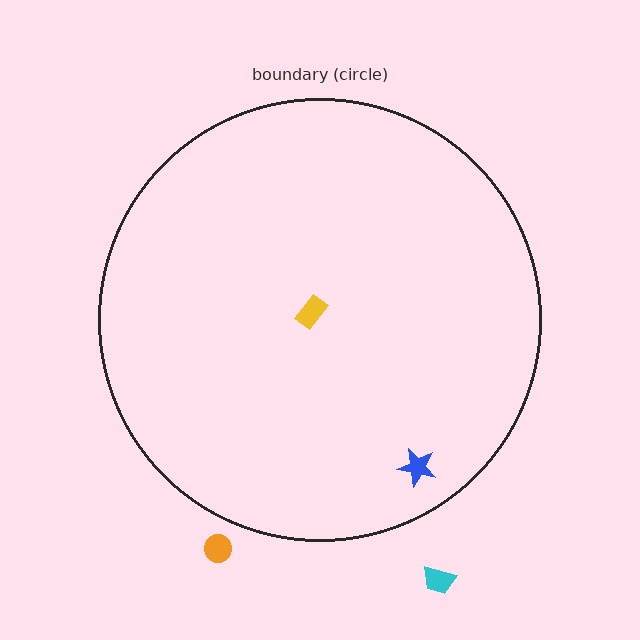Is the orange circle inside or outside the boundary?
Outside.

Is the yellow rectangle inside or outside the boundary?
Inside.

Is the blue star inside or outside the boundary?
Inside.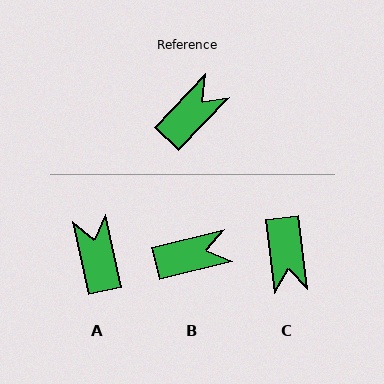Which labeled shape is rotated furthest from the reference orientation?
C, about 129 degrees away.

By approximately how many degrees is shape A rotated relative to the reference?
Approximately 56 degrees counter-clockwise.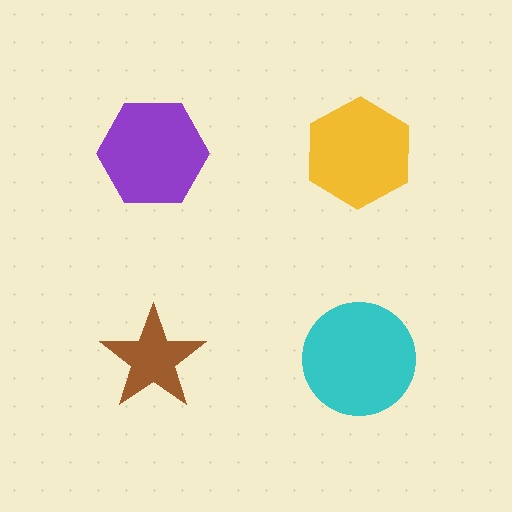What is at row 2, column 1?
A brown star.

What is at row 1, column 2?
A yellow hexagon.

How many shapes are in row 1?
2 shapes.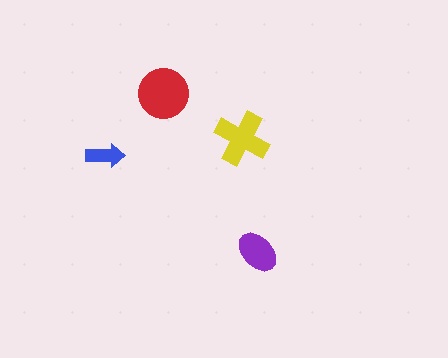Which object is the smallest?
The blue arrow.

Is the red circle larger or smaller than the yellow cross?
Larger.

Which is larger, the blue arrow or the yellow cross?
The yellow cross.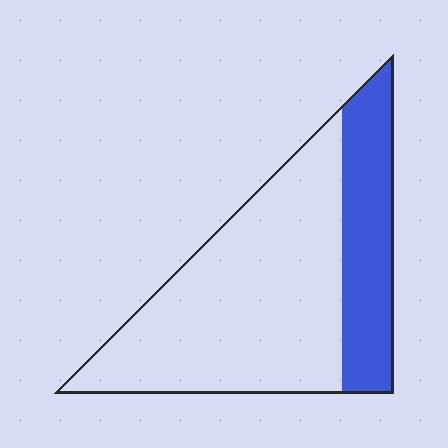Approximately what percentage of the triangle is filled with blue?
Approximately 30%.